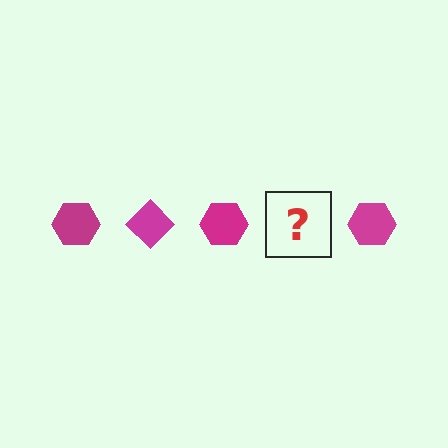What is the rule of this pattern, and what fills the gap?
The rule is that the pattern cycles through hexagon, diamond shapes in magenta. The gap should be filled with a magenta diamond.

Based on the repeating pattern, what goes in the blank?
The blank should be a magenta diamond.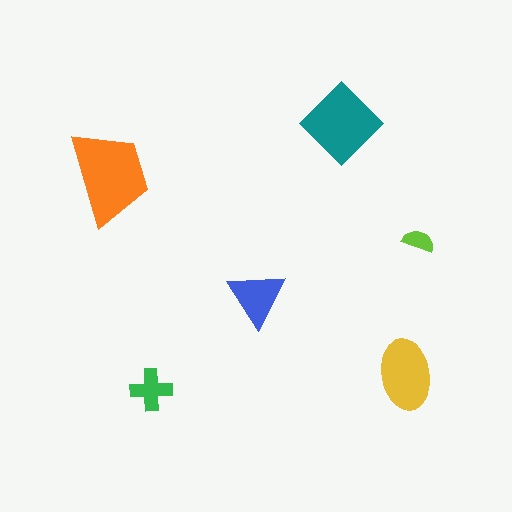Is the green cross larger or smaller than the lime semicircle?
Larger.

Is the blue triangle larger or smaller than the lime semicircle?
Larger.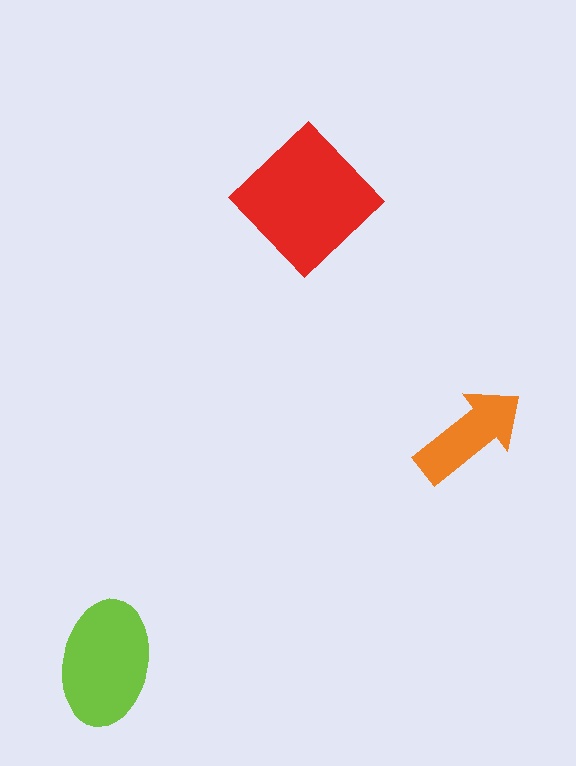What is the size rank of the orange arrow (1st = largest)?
3rd.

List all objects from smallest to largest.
The orange arrow, the lime ellipse, the red diamond.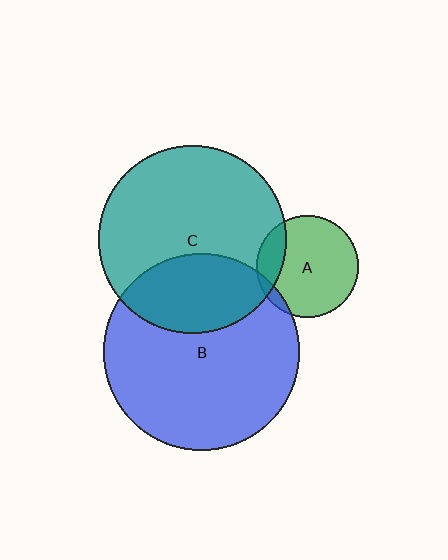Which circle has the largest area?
Circle B (blue).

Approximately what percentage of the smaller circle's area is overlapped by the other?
Approximately 5%.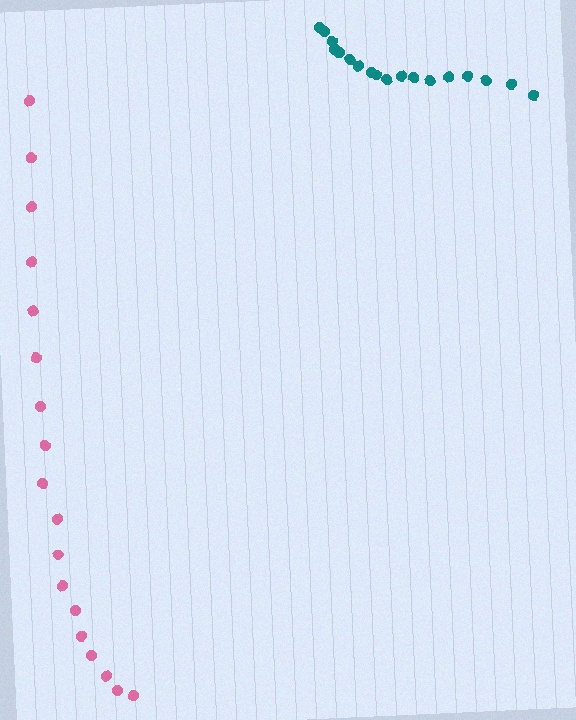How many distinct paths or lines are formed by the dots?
There are 2 distinct paths.